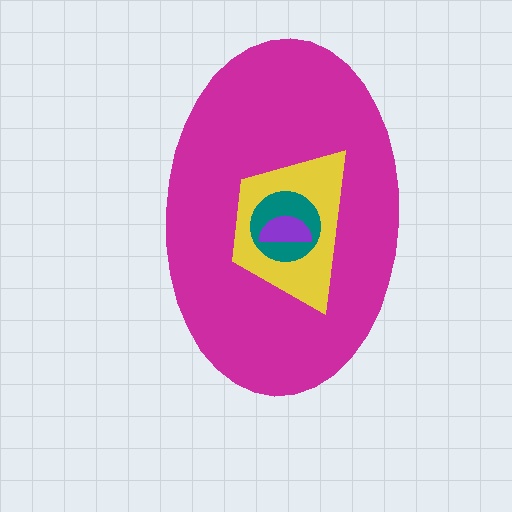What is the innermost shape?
The purple semicircle.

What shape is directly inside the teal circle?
The purple semicircle.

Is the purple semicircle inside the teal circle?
Yes.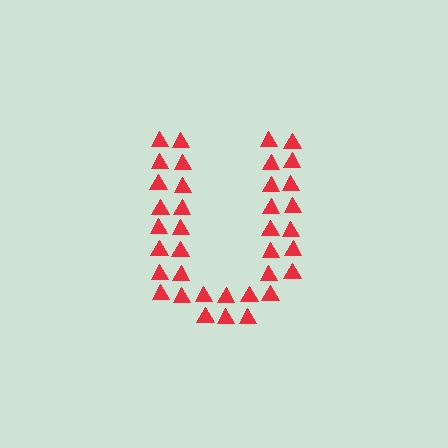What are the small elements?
The small elements are triangles.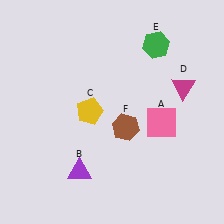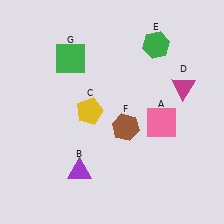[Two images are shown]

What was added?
A green square (G) was added in Image 2.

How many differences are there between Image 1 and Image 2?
There is 1 difference between the two images.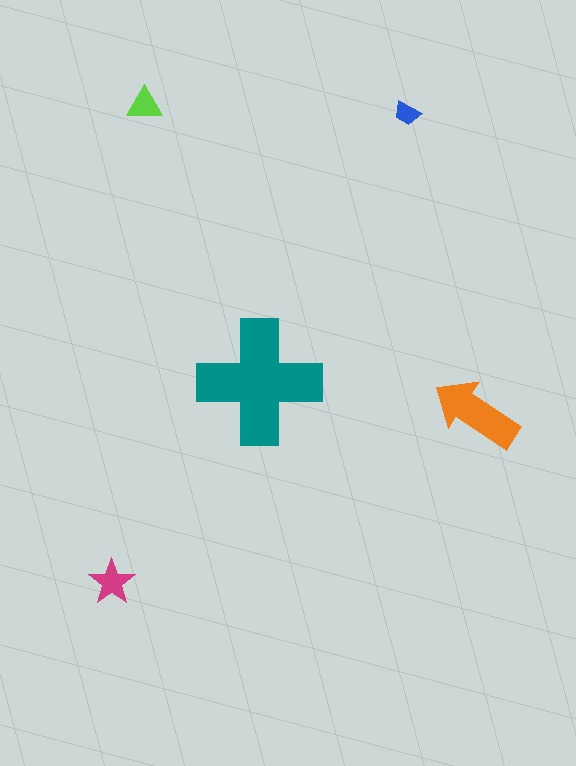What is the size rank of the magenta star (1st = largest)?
3rd.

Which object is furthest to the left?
The magenta star is leftmost.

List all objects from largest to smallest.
The teal cross, the orange arrow, the magenta star, the lime triangle, the blue trapezoid.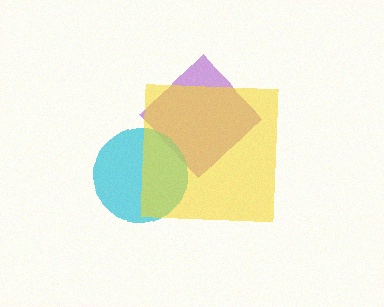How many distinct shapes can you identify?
There are 3 distinct shapes: a purple diamond, a cyan circle, a yellow square.